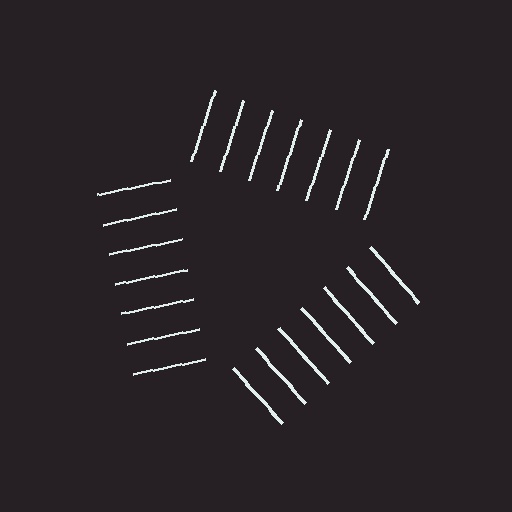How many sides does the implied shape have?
3 sides — the line-ends trace a triangle.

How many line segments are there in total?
21 — 7 along each of the 3 edges.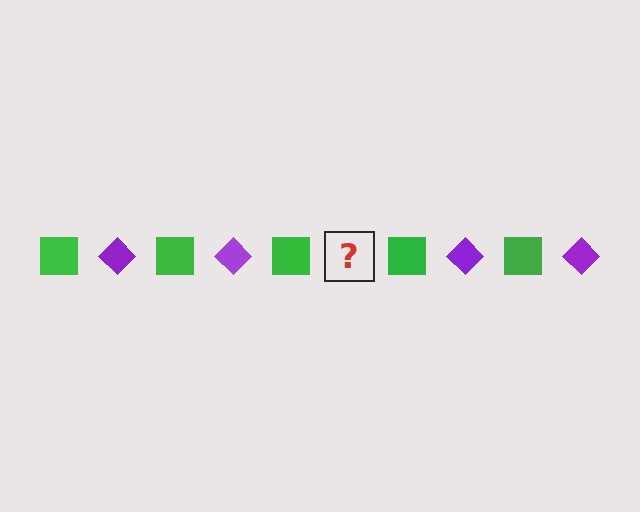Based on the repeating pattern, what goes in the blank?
The blank should be a purple diamond.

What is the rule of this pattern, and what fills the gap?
The rule is that the pattern alternates between green square and purple diamond. The gap should be filled with a purple diamond.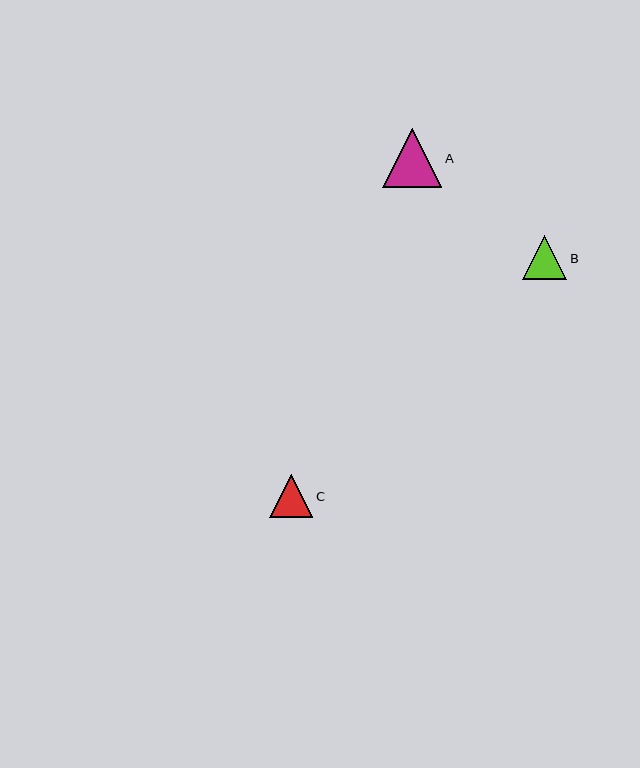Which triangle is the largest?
Triangle A is the largest with a size of approximately 59 pixels.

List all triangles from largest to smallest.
From largest to smallest: A, B, C.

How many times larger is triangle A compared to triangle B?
Triangle A is approximately 1.3 times the size of triangle B.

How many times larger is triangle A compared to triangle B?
Triangle A is approximately 1.3 times the size of triangle B.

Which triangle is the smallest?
Triangle C is the smallest with a size of approximately 43 pixels.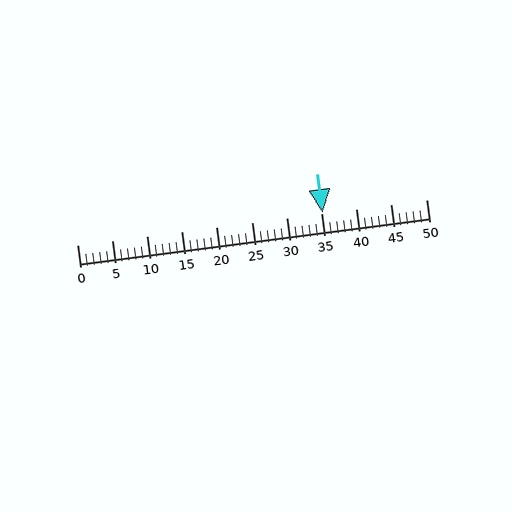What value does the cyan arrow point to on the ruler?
The cyan arrow points to approximately 35.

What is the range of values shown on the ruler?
The ruler shows values from 0 to 50.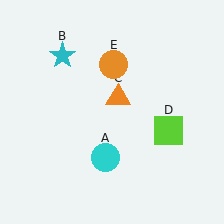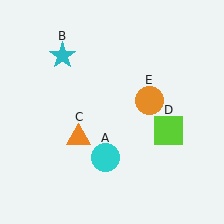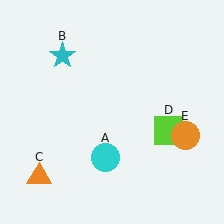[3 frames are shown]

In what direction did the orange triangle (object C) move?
The orange triangle (object C) moved down and to the left.